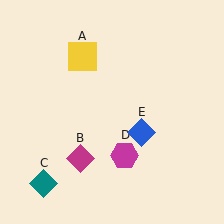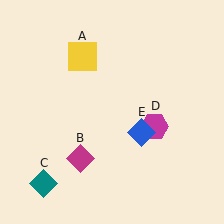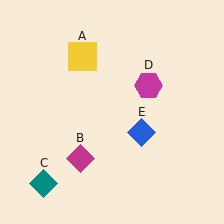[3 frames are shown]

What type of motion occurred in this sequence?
The magenta hexagon (object D) rotated counterclockwise around the center of the scene.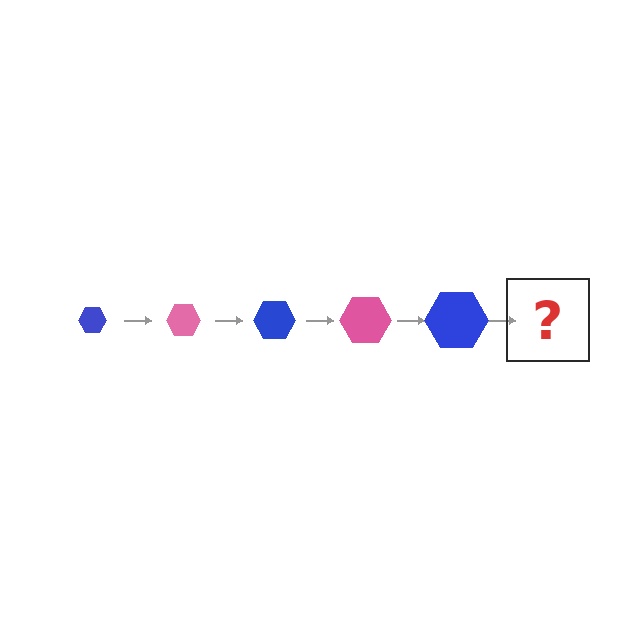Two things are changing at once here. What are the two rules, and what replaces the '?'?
The two rules are that the hexagon grows larger each step and the color cycles through blue and pink. The '?' should be a pink hexagon, larger than the previous one.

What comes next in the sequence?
The next element should be a pink hexagon, larger than the previous one.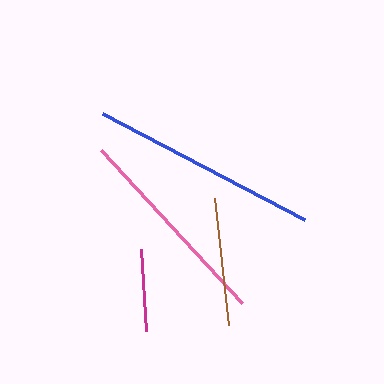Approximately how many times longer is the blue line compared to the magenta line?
The blue line is approximately 2.8 times the length of the magenta line.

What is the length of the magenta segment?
The magenta segment is approximately 82 pixels long.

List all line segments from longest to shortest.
From longest to shortest: blue, pink, brown, magenta.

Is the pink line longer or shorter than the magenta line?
The pink line is longer than the magenta line.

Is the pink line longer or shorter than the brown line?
The pink line is longer than the brown line.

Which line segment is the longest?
The blue line is the longest at approximately 228 pixels.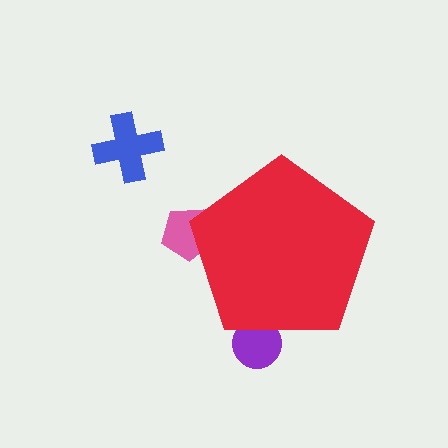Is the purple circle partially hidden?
Yes, the purple circle is partially hidden behind the red pentagon.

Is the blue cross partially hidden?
No, the blue cross is fully visible.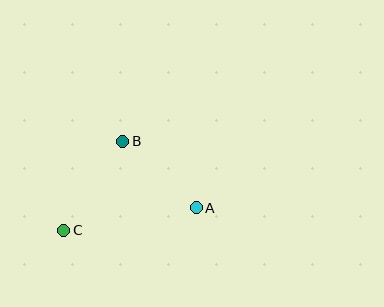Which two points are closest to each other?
Points A and B are closest to each other.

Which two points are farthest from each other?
Points A and C are farthest from each other.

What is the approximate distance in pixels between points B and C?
The distance between B and C is approximately 107 pixels.